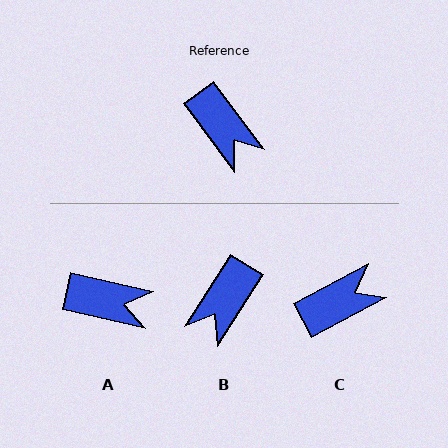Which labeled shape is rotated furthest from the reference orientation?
C, about 81 degrees away.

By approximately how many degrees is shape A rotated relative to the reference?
Approximately 40 degrees counter-clockwise.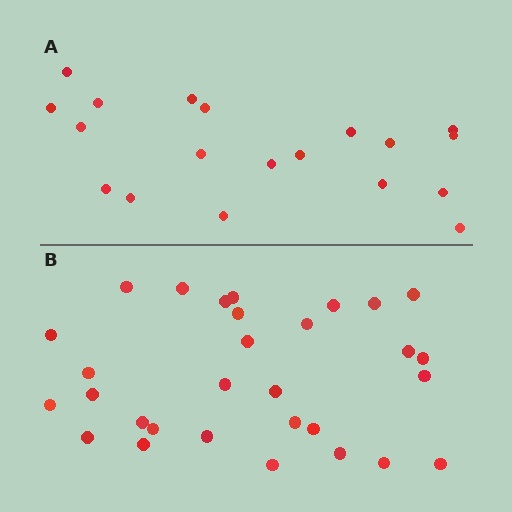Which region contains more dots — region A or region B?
Region B (the bottom region) has more dots.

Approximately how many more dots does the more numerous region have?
Region B has roughly 12 or so more dots than region A.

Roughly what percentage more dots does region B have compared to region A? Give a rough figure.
About 60% more.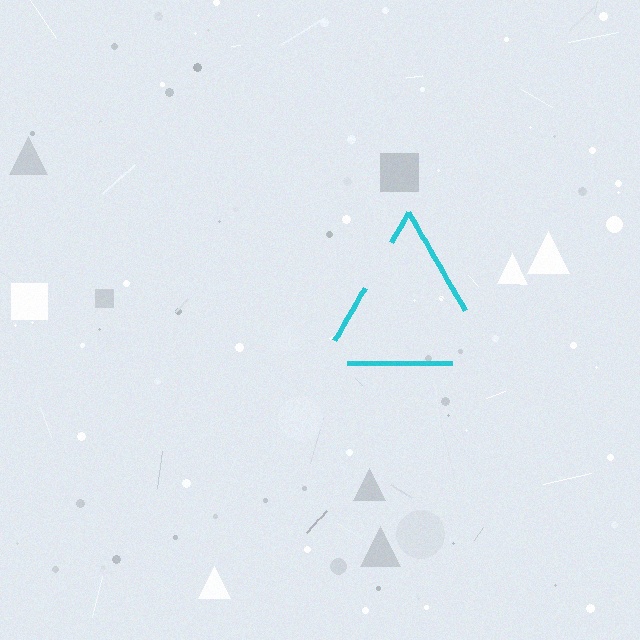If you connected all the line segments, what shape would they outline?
They would outline a triangle.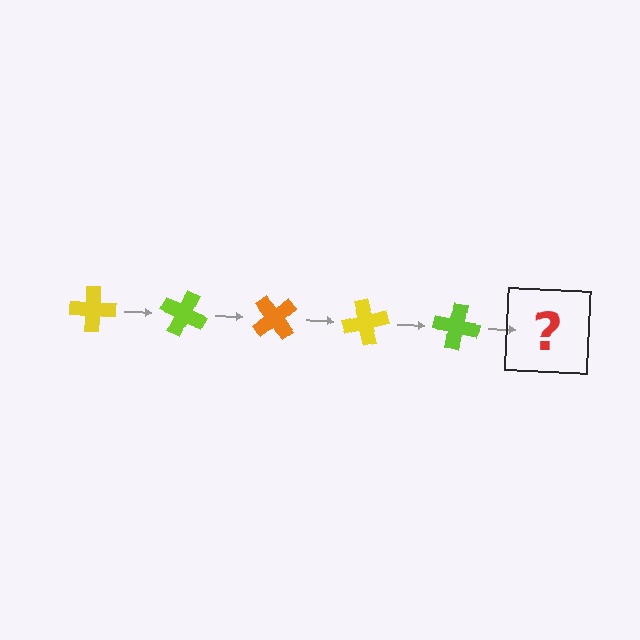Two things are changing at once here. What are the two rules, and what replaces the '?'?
The two rules are that it rotates 25 degrees each step and the color cycles through yellow, lime, and orange. The '?' should be an orange cross, rotated 125 degrees from the start.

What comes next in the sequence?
The next element should be an orange cross, rotated 125 degrees from the start.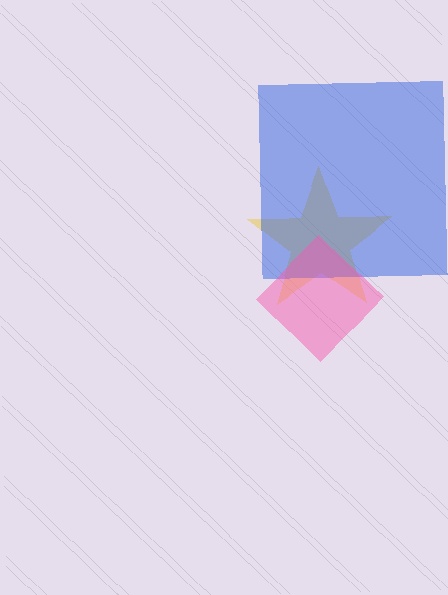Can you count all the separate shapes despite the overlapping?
Yes, there are 3 separate shapes.